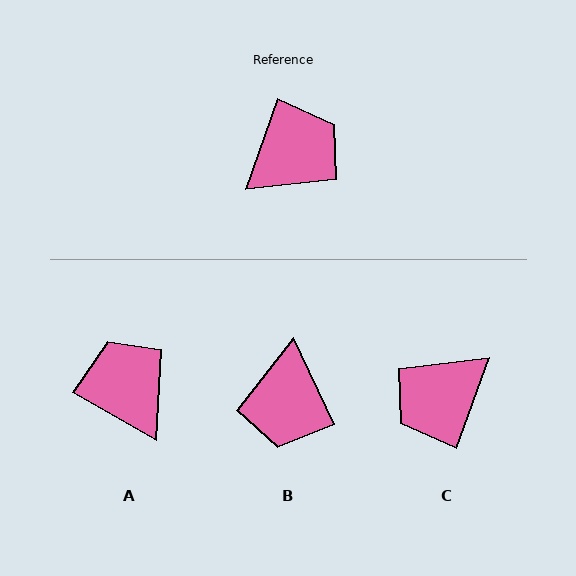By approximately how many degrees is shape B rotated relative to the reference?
Approximately 134 degrees clockwise.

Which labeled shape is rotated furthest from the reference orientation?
C, about 180 degrees away.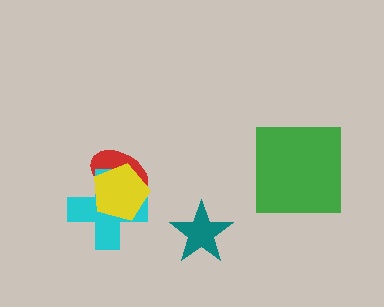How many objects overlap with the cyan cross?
2 objects overlap with the cyan cross.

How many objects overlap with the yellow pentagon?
2 objects overlap with the yellow pentagon.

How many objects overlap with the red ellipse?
2 objects overlap with the red ellipse.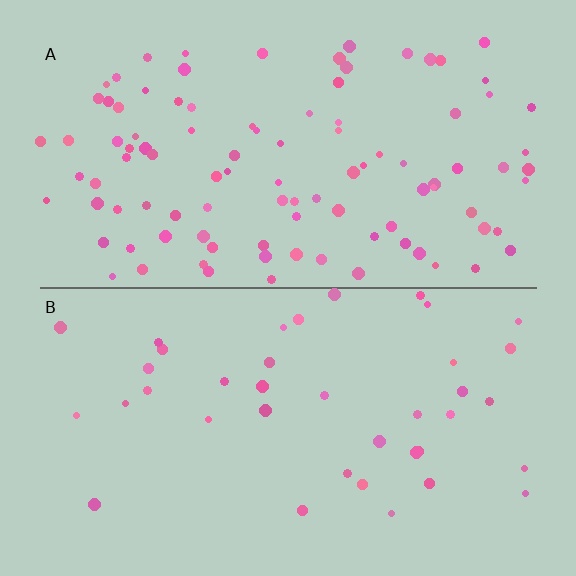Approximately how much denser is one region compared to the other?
Approximately 2.6× — region A over region B.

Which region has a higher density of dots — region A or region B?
A (the top).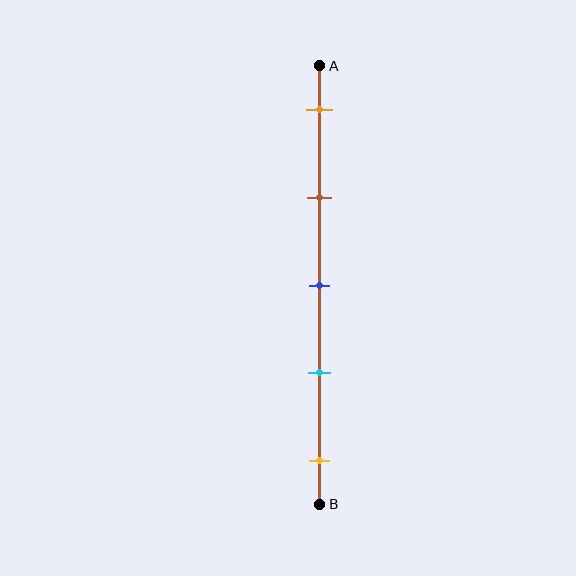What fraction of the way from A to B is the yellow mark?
The yellow mark is approximately 90% (0.9) of the way from A to B.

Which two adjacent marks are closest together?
The blue and cyan marks are the closest adjacent pair.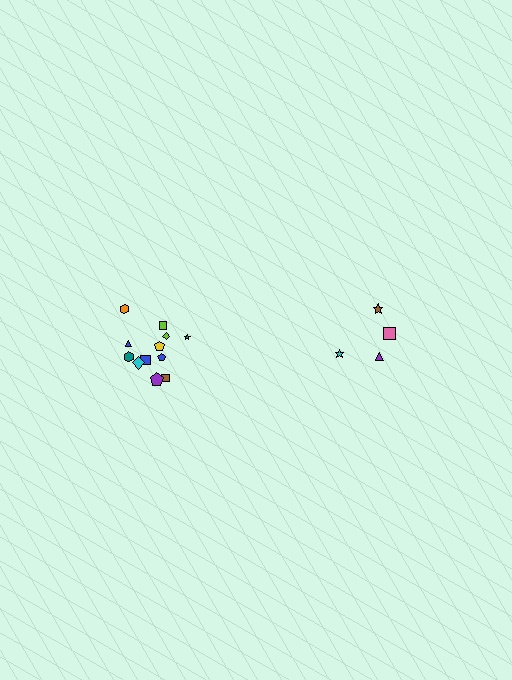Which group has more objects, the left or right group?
The left group.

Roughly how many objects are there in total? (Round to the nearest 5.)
Roughly 15 objects in total.